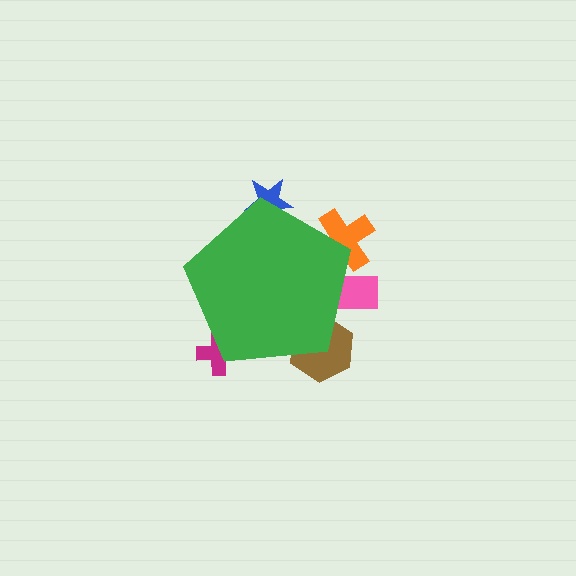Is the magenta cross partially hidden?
Yes, the magenta cross is partially hidden behind the green pentagon.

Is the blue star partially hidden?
Yes, the blue star is partially hidden behind the green pentagon.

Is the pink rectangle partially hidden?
Yes, the pink rectangle is partially hidden behind the green pentagon.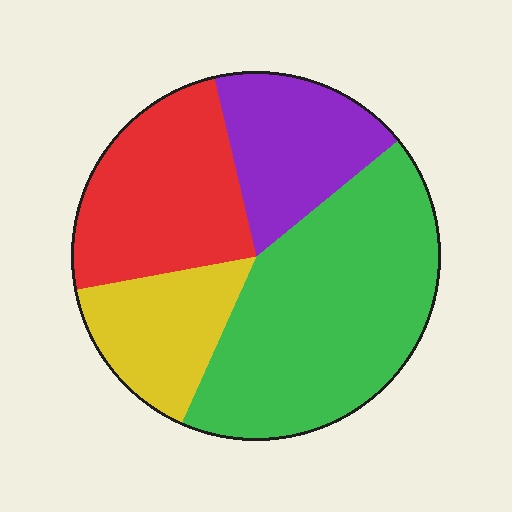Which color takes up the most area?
Green, at roughly 40%.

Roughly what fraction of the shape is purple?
Purple takes up less than a quarter of the shape.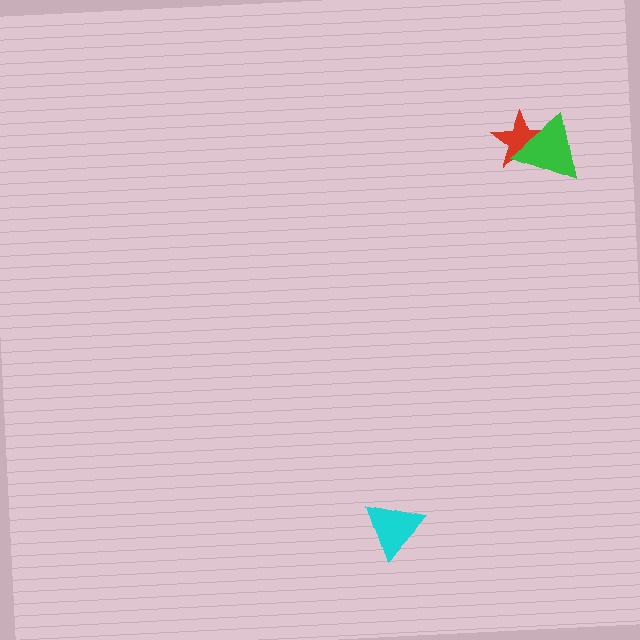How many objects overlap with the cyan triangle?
0 objects overlap with the cyan triangle.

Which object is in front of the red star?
The green triangle is in front of the red star.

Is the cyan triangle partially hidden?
No, no other shape covers it.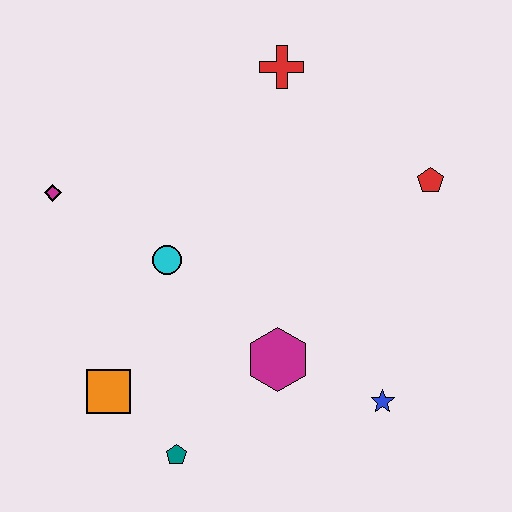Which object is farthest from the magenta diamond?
The blue star is farthest from the magenta diamond.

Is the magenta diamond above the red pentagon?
No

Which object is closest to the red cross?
The red pentagon is closest to the red cross.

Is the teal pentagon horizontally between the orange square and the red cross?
Yes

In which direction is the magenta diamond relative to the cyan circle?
The magenta diamond is to the left of the cyan circle.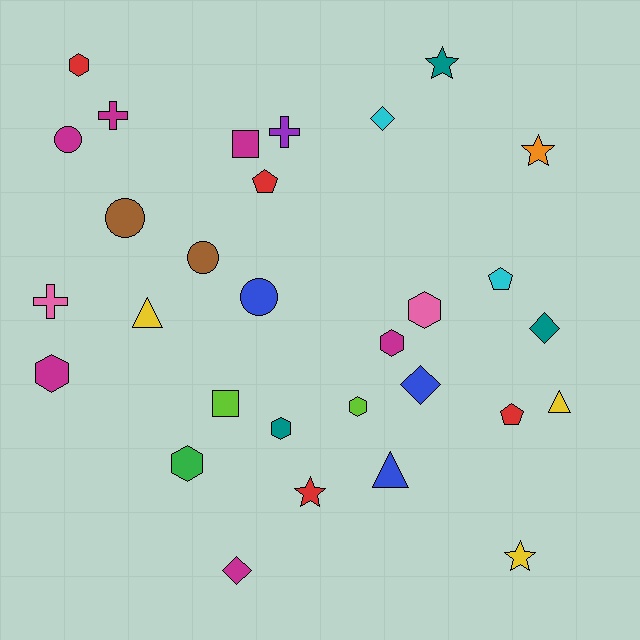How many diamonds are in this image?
There are 4 diamonds.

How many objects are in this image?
There are 30 objects.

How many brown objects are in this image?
There are 2 brown objects.